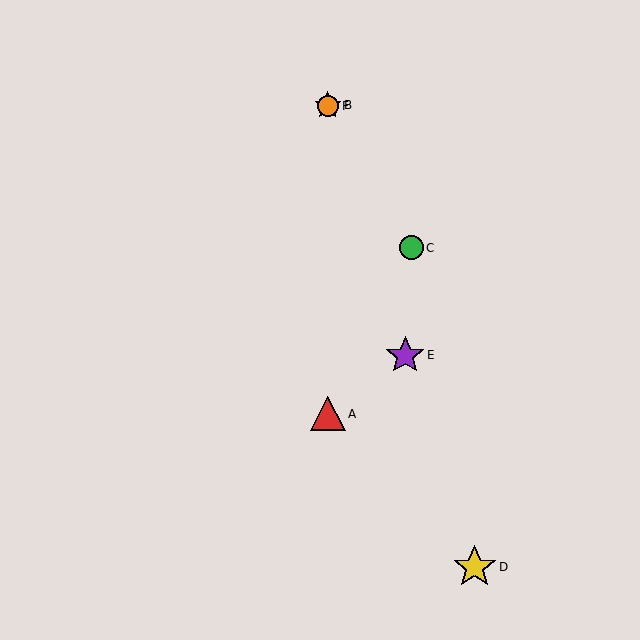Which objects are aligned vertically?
Objects A, B, F are aligned vertically.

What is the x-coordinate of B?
Object B is at x≈328.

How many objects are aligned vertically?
3 objects (A, B, F) are aligned vertically.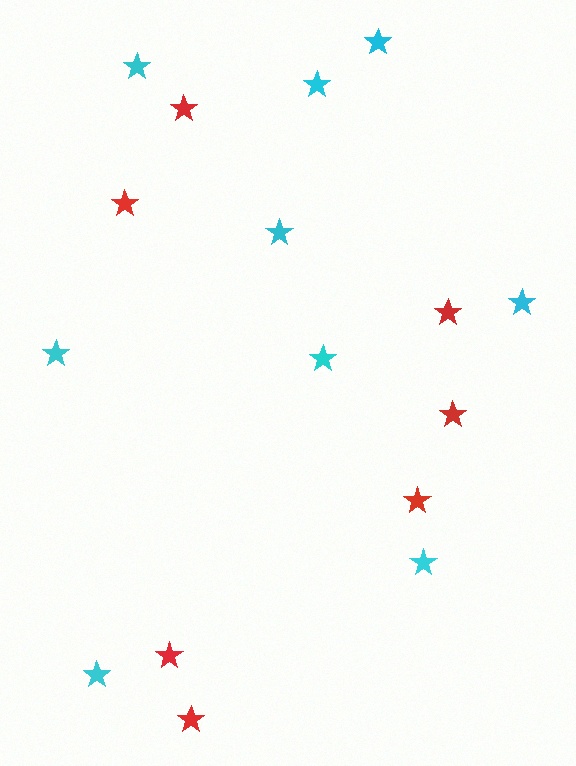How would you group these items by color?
There are 2 groups: one group of red stars (7) and one group of cyan stars (9).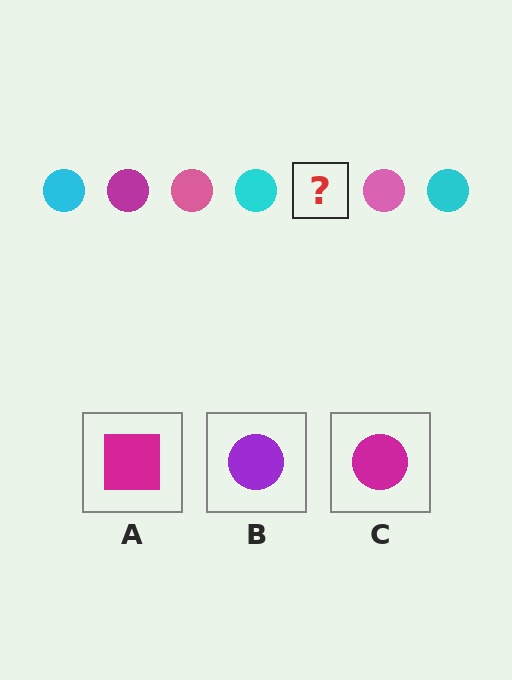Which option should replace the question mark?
Option C.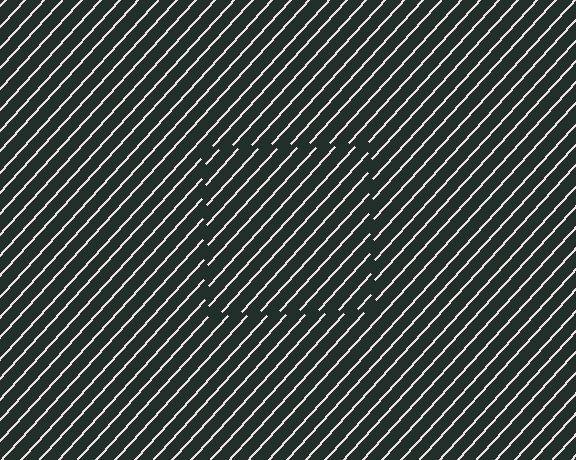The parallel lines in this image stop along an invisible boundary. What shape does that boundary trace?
An illusory square. The interior of the shape contains the same grating, shifted by half a period — the contour is defined by the phase discontinuity where line-ends from the inner and outer gratings abut.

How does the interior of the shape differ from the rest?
The interior of the shape contains the same grating, shifted by half a period — the contour is defined by the phase discontinuity where line-ends from the inner and outer gratings abut.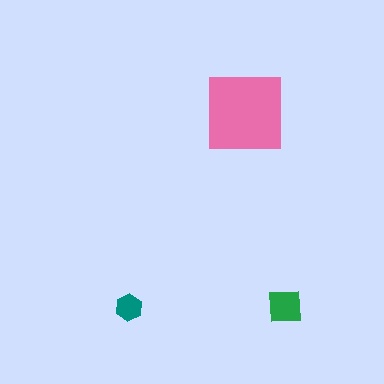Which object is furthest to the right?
The green square is rightmost.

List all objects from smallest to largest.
The teal hexagon, the green square, the pink square.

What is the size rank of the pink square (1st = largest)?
1st.